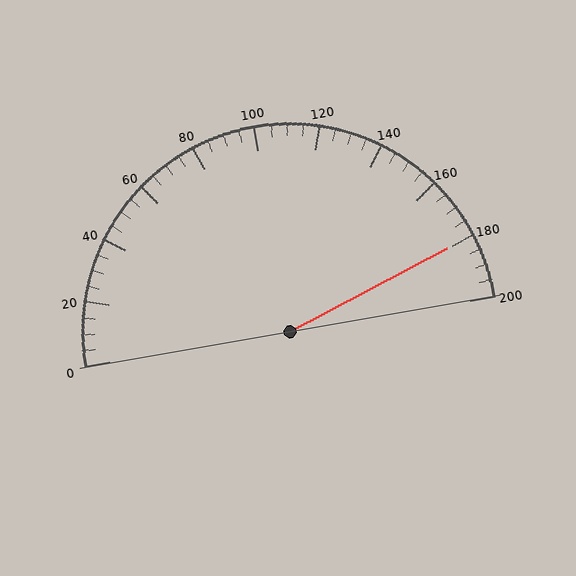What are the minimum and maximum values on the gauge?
The gauge ranges from 0 to 200.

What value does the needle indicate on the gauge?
The needle indicates approximately 180.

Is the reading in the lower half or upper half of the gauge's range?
The reading is in the upper half of the range (0 to 200).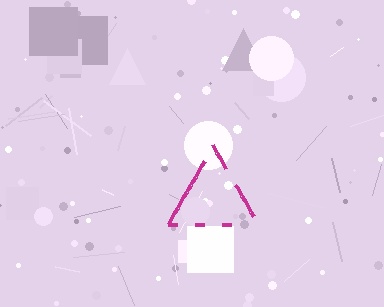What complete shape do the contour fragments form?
The contour fragments form a triangle.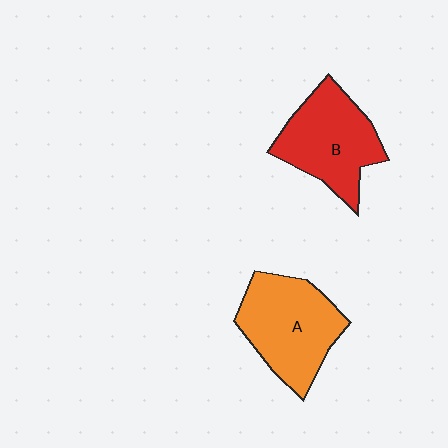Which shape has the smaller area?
Shape B (red).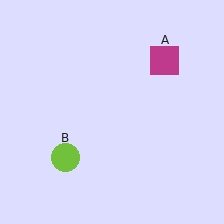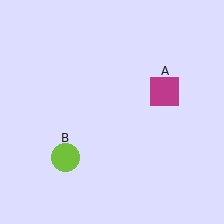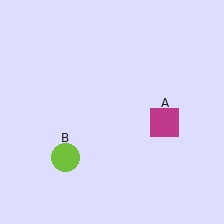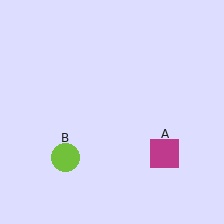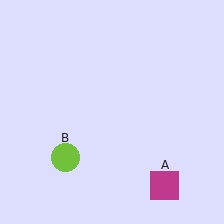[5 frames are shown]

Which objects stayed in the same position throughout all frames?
Lime circle (object B) remained stationary.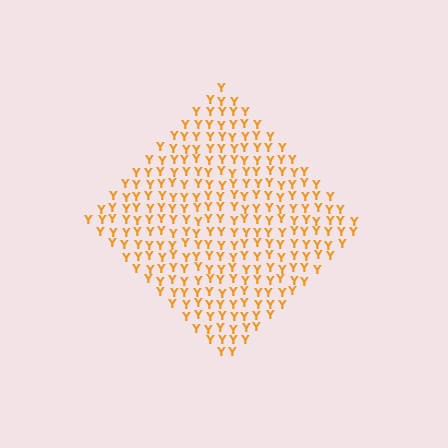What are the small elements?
The small elements are letter Y's.